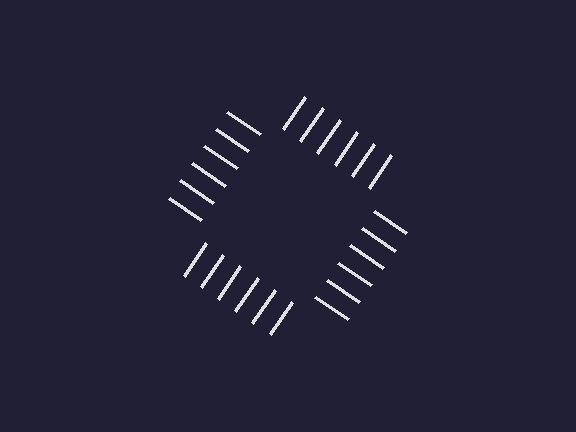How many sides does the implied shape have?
4 sides — the line-ends trace a square.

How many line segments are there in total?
24 — 6 along each of the 4 edges.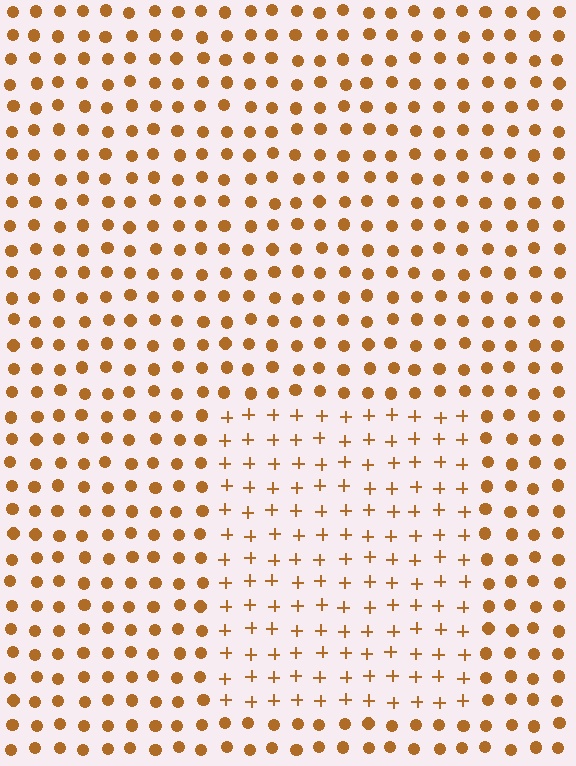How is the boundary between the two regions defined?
The boundary is defined by a change in element shape: plus signs inside vs. circles outside. All elements share the same color and spacing.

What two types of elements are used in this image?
The image uses plus signs inside the rectangle region and circles outside it.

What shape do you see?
I see a rectangle.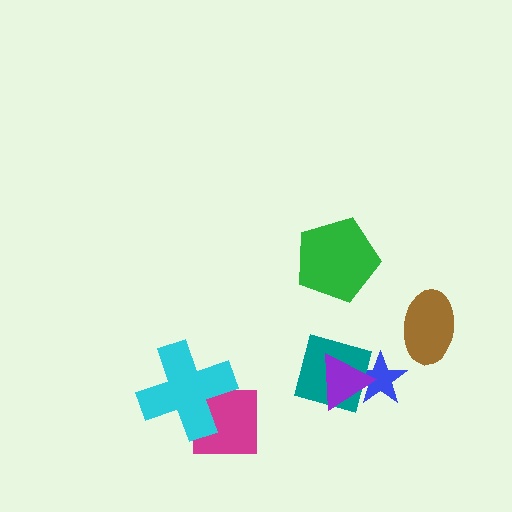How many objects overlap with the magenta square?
1 object overlaps with the magenta square.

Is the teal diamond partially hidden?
Yes, it is partially covered by another shape.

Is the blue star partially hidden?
Yes, it is partially covered by another shape.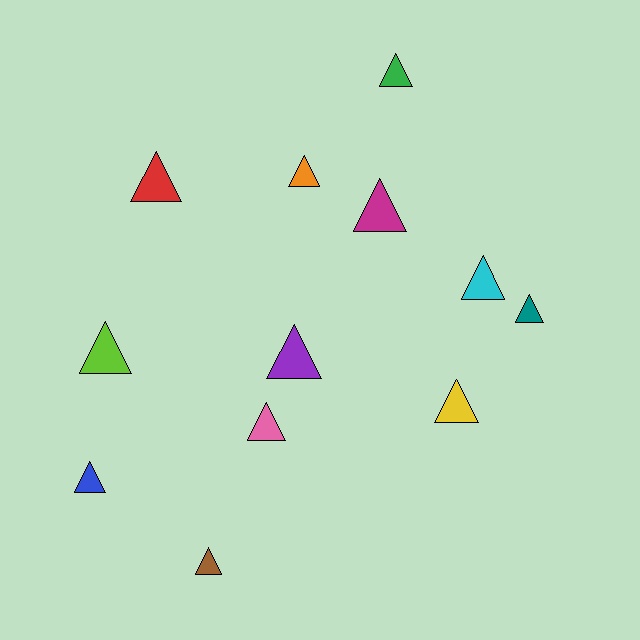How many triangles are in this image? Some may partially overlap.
There are 12 triangles.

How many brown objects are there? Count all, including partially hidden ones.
There is 1 brown object.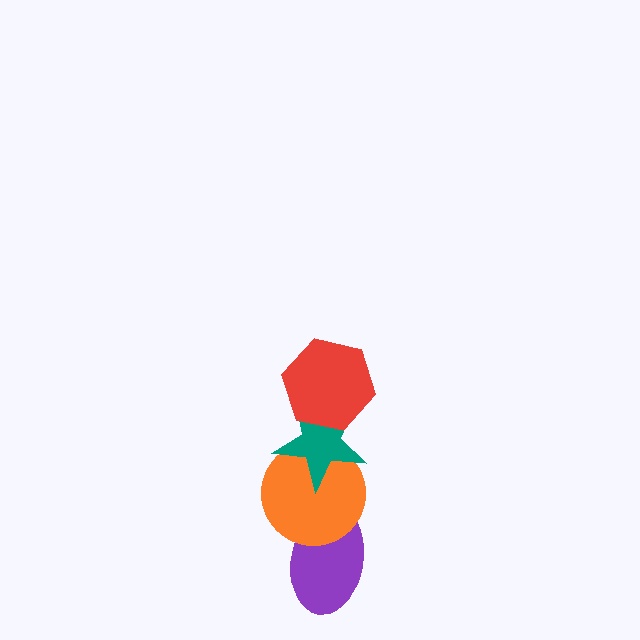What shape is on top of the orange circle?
The teal star is on top of the orange circle.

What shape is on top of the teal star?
The red hexagon is on top of the teal star.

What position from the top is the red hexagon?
The red hexagon is 1st from the top.